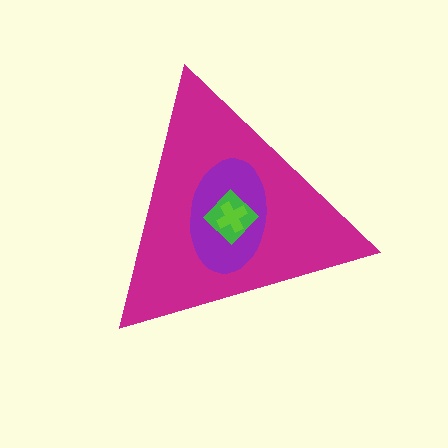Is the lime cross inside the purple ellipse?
Yes.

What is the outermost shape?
The magenta triangle.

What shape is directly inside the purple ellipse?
The green diamond.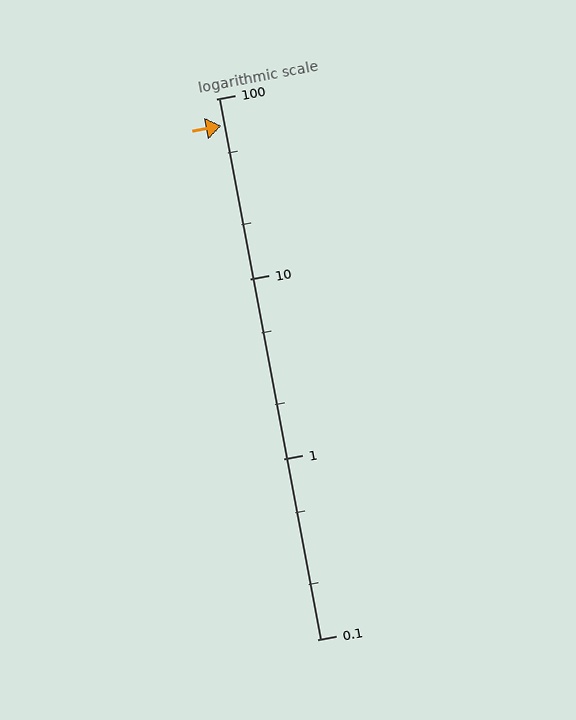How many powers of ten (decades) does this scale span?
The scale spans 3 decades, from 0.1 to 100.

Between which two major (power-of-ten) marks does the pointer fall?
The pointer is between 10 and 100.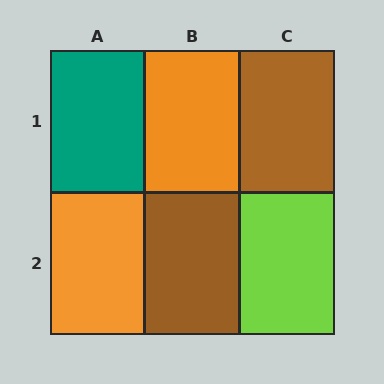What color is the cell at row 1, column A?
Teal.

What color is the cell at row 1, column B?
Orange.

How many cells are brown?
2 cells are brown.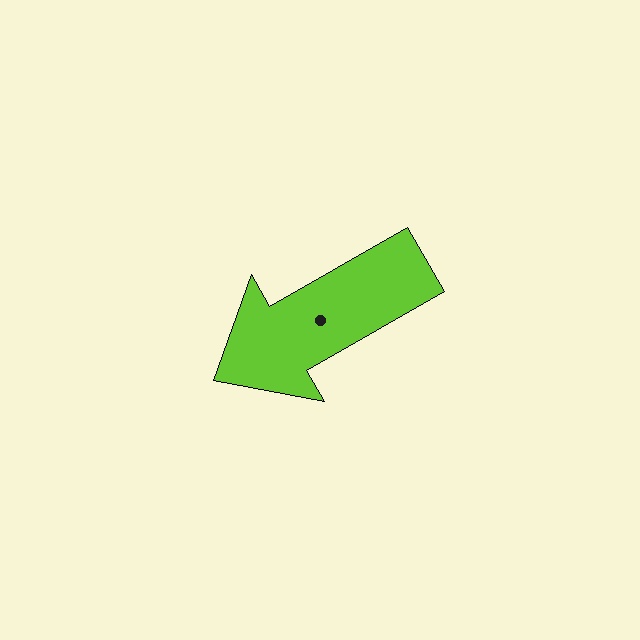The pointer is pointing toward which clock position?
Roughly 8 o'clock.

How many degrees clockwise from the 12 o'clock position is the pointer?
Approximately 240 degrees.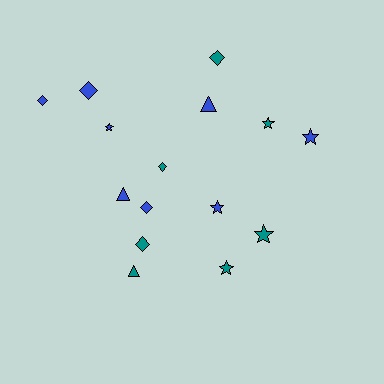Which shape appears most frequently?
Diamond, with 6 objects.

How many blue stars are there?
There are 3 blue stars.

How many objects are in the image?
There are 15 objects.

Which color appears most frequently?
Blue, with 8 objects.